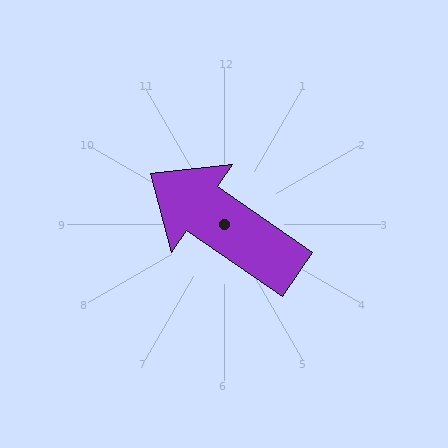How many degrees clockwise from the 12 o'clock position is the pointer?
Approximately 304 degrees.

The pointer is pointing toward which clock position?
Roughly 10 o'clock.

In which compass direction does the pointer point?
Northwest.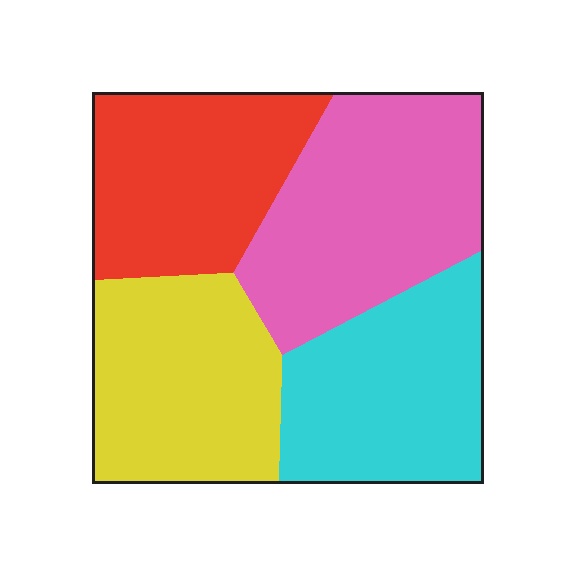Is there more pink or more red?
Pink.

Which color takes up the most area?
Pink, at roughly 30%.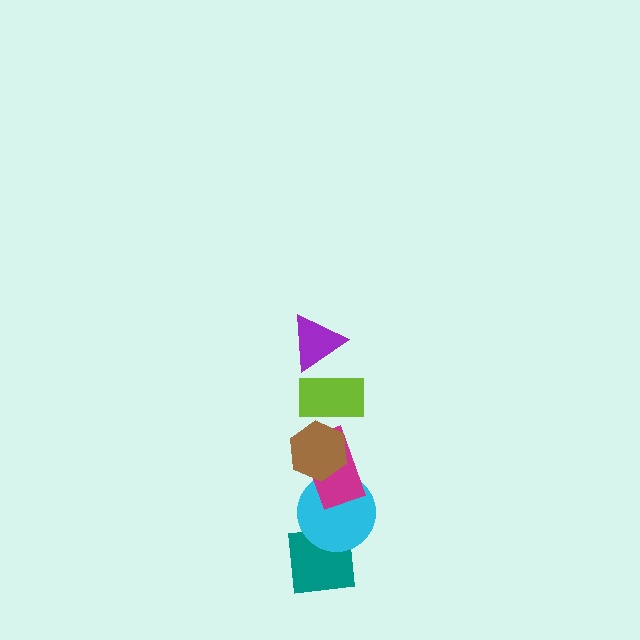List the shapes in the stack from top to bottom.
From top to bottom: the purple triangle, the lime rectangle, the brown hexagon, the magenta rectangle, the cyan circle, the teal square.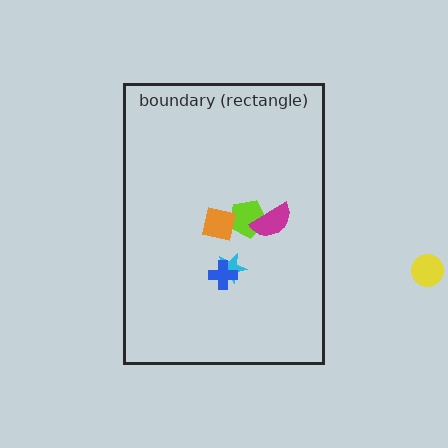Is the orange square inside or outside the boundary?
Inside.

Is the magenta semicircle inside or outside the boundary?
Inside.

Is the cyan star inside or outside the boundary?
Inside.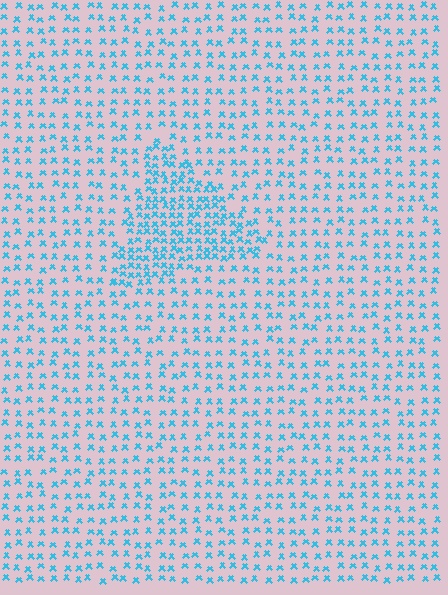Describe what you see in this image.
The image contains small cyan elements arranged at two different densities. A triangle-shaped region is visible where the elements are more densely packed than the surrounding area.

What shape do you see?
I see a triangle.